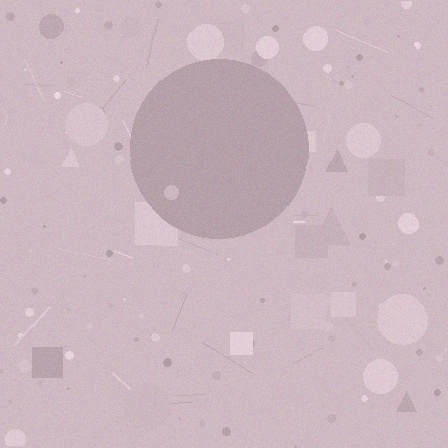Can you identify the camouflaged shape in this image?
The camouflaged shape is a circle.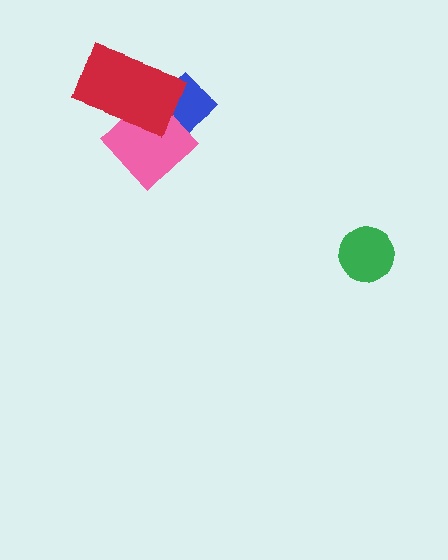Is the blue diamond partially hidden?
Yes, it is partially covered by another shape.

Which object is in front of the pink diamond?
The red rectangle is in front of the pink diamond.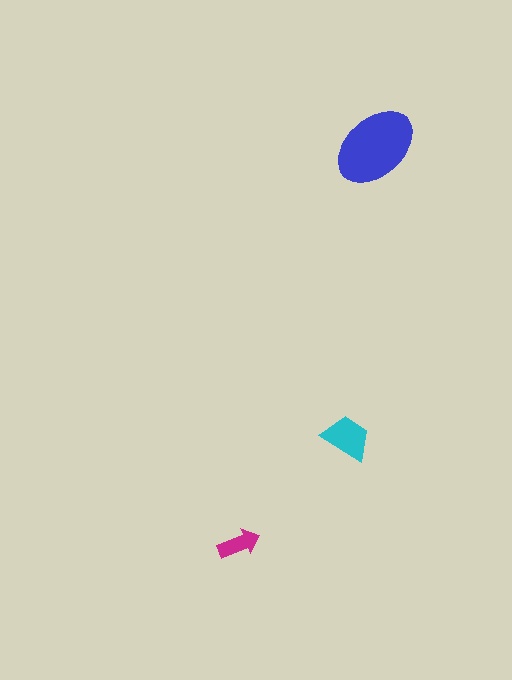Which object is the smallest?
The magenta arrow.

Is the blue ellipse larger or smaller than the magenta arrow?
Larger.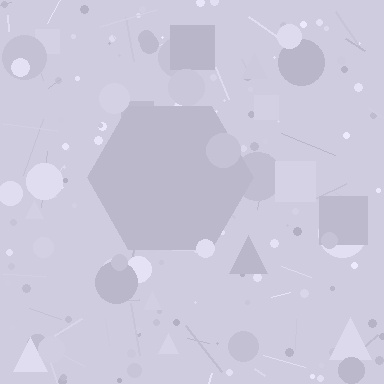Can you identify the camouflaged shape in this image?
The camouflaged shape is a hexagon.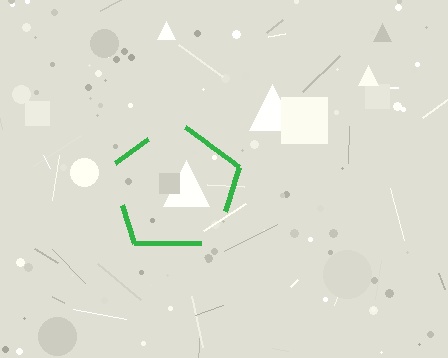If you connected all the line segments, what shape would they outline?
They would outline a pentagon.